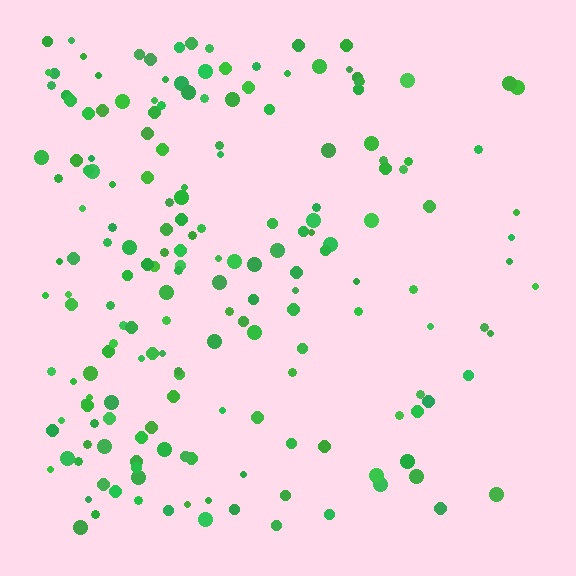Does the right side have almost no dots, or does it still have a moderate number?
Still a moderate number, just noticeably fewer than the left.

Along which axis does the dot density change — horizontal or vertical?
Horizontal.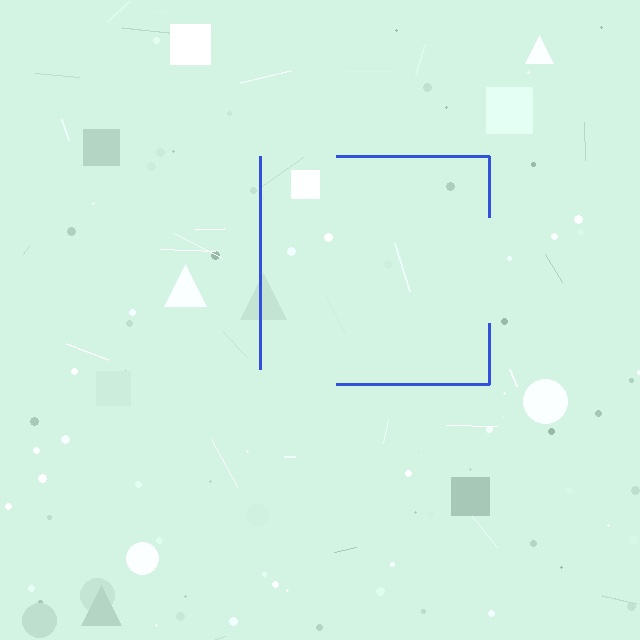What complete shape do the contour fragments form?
The contour fragments form a square.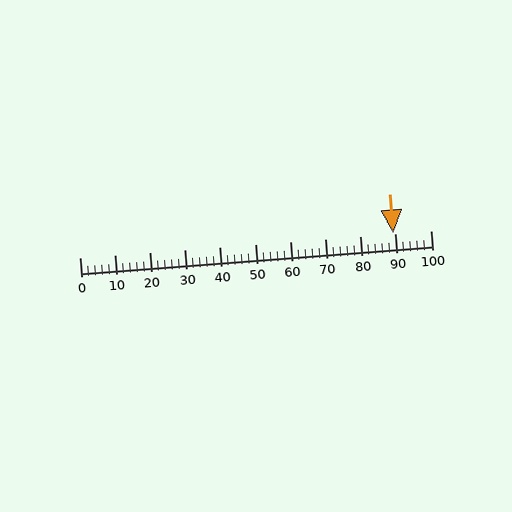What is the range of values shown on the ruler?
The ruler shows values from 0 to 100.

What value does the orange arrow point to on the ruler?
The orange arrow points to approximately 89.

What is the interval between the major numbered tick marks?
The major tick marks are spaced 10 units apart.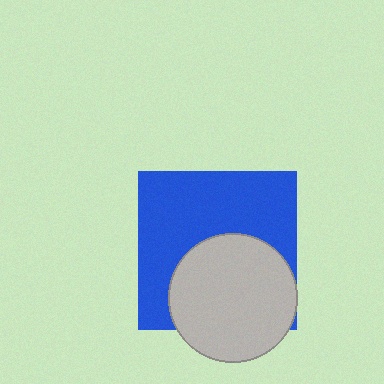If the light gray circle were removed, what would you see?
You would see the complete blue square.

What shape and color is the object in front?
The object in front is a light gray circle.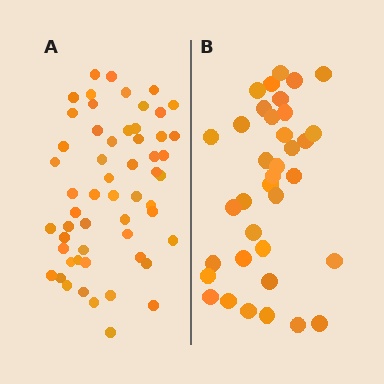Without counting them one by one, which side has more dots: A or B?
Region A (the left region) has more dots.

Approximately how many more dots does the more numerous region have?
Region A has approximately 20 more dots than region B.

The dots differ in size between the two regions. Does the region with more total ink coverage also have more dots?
No. Region B has more total ink coverage because its dots are larger, but region A actually contains more individual dots. Total area can be misleading — the number of items is what matters here.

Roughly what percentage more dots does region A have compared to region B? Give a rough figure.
About 55% more.